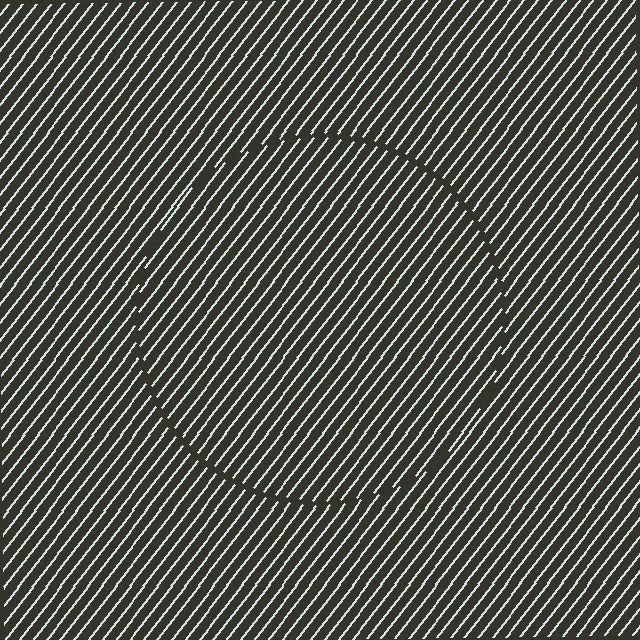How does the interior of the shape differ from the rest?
The interior of the shape contains the same grating, shifted by half a period — the contour is defined by the phase discontinuity where line-ends from the inner and outer gratings abut.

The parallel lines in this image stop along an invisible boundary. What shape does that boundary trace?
An illusory circle. The interior of the shape contains the same grating, shifted by half a period — the contour is defined by the phase discontinuity where line-ends from the inner and outer gratings abut.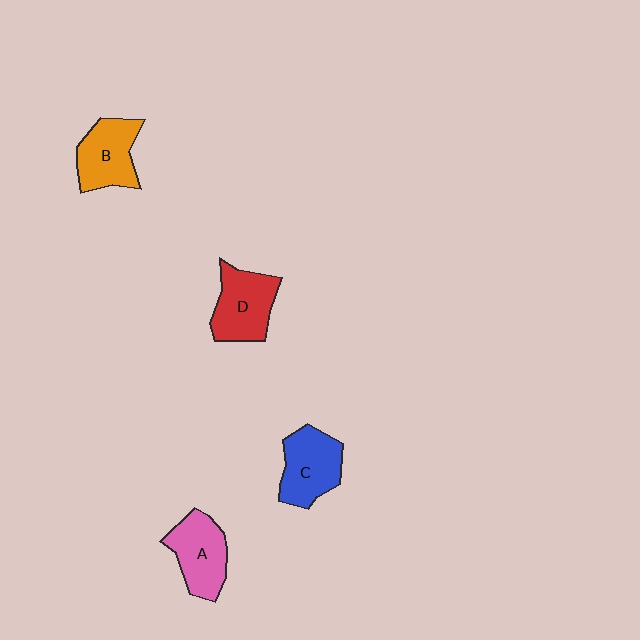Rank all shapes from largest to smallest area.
From largest to smallest: D (red), C (blue), A (pink), B (orange).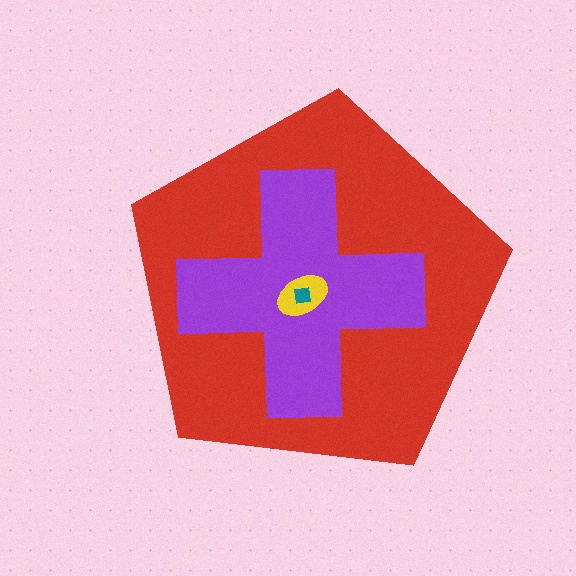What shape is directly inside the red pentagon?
The purple cross.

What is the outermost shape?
The red pentagon.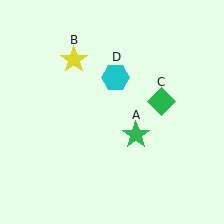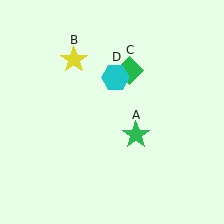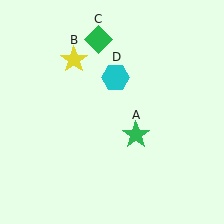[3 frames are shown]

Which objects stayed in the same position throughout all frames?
Green star (object A) and yellow star (object B) and cyan hexagon (object D) remained stationary.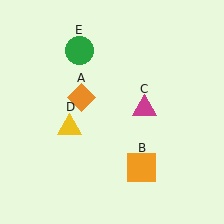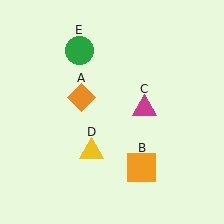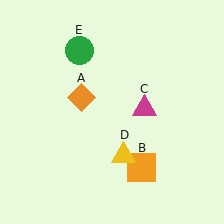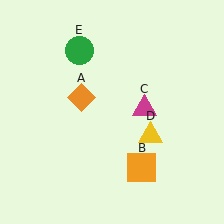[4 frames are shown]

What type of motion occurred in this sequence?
The yellow triangle (object D) rotated counterclockwise around the center of the scene.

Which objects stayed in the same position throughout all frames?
Orange diamond (object A) and orange square (object B) and magenta triangle (object C) and green circle (object E) remained stationary.